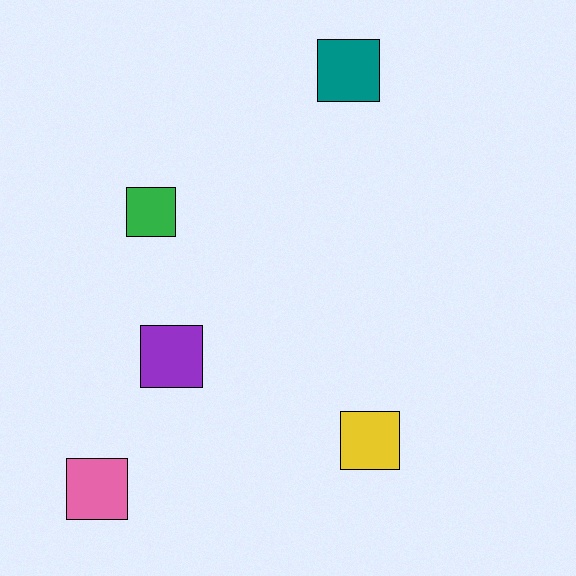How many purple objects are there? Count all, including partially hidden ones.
There is 1 purple object.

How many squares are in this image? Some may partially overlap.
There are 5 squares.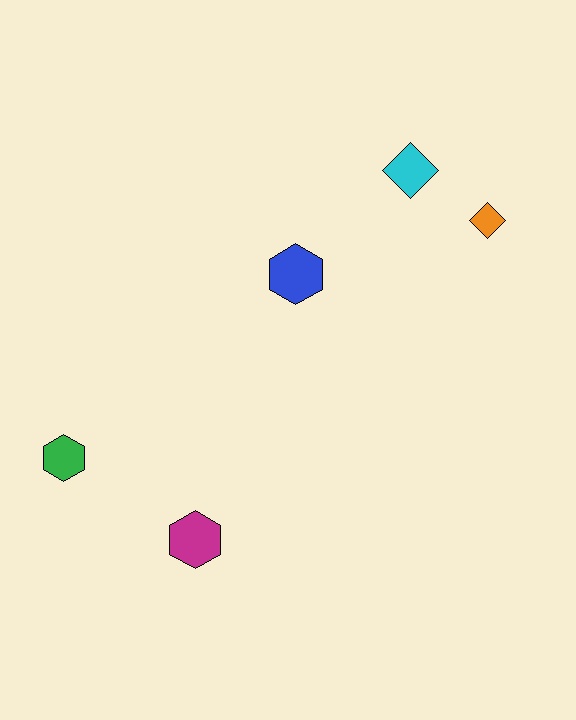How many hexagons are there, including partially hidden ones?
There are 3 hexagons.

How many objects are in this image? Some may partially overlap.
There are 5 objects.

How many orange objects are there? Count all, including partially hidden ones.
There is 1 orange object.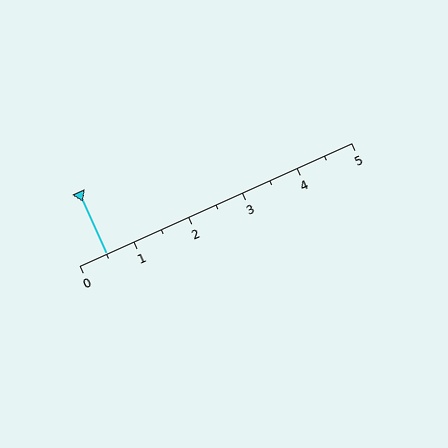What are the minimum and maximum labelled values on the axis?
The axis runs from 0 to 5.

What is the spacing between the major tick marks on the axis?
The major ticks are spaced 1 apart.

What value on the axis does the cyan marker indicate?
The marker indicates approximately 0.5.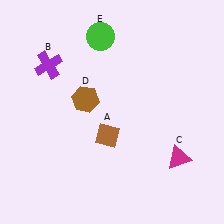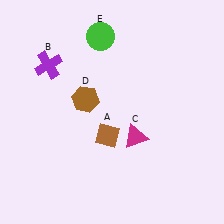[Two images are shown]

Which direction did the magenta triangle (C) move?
The magenta triangle (C) moved left.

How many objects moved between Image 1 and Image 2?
1 object moved between the two images.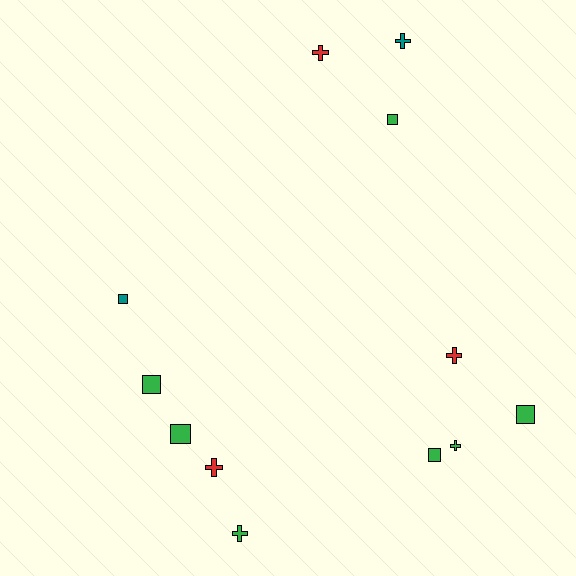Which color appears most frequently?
Green, with 7 objects.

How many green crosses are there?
There are 2 green crosses.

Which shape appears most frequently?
Square, with 6 objects.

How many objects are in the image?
There are 12 objects.